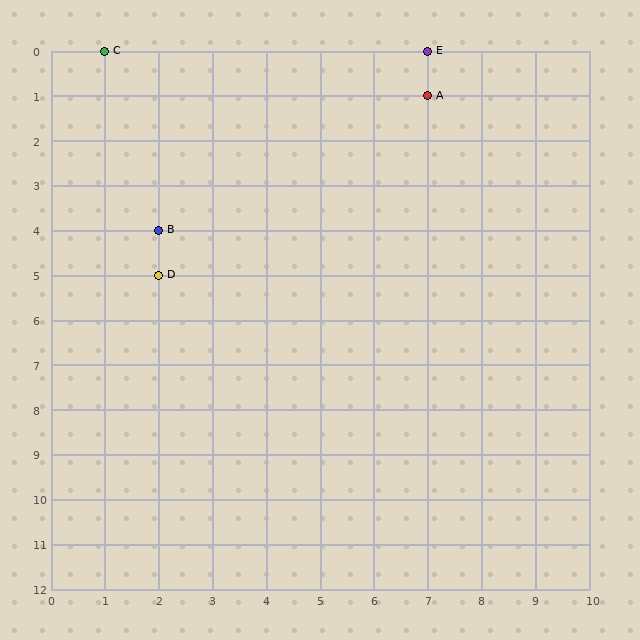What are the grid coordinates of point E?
Point E is at grid coordinates (7, 0).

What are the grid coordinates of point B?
Point B is at grid coordinates (2, 4).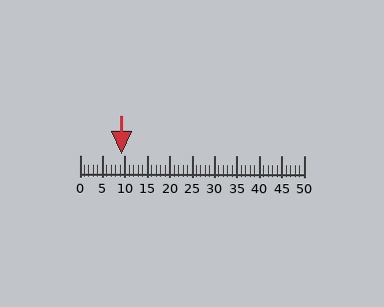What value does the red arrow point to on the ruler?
The red arrow points to approximately 9.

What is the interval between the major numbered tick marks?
The major tick marks are spaced 5 units apart.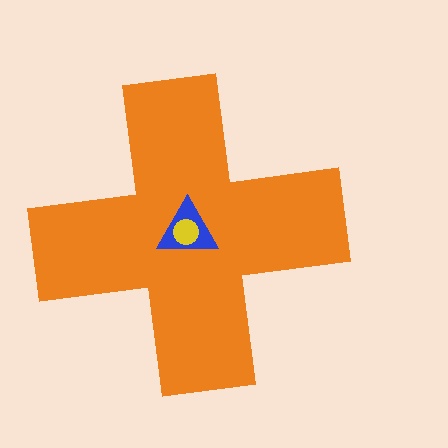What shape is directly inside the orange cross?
The blue triangle.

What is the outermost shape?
The orange cross.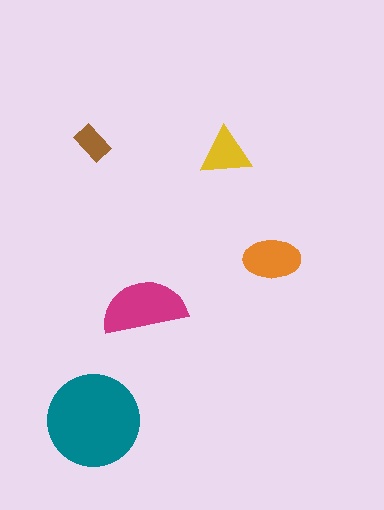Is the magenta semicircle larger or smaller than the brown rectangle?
Larger.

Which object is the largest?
The teal circle.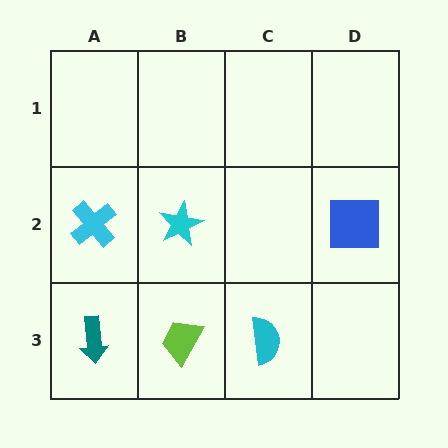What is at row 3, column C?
A cyan semicircle.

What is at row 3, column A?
A teal arrow.